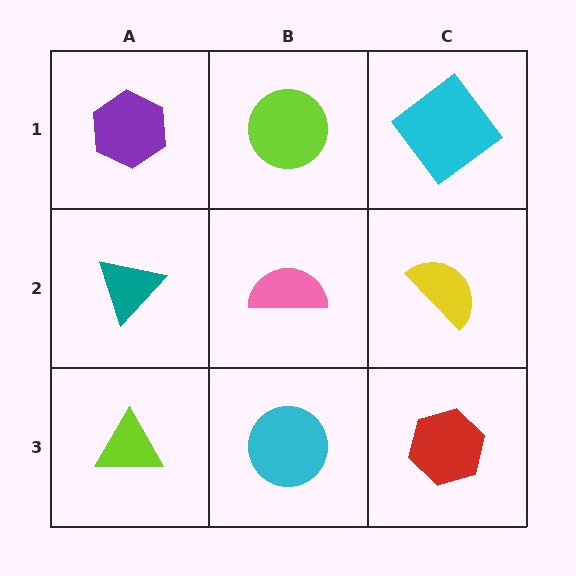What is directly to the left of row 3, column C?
A cyan circle.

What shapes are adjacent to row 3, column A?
A teal triangle (row 2, column A), a cyan circle (row 3, column B).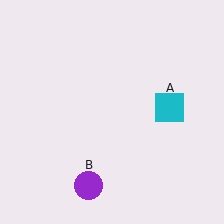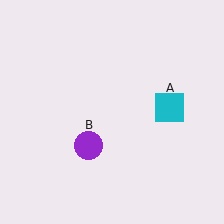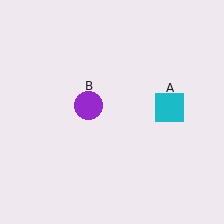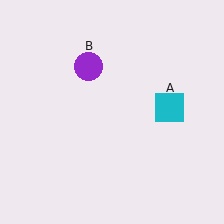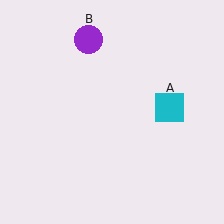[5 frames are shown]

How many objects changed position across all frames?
1 object changed position: purple circle (object B).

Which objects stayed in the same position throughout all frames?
Cyan square (object A) remained stationary.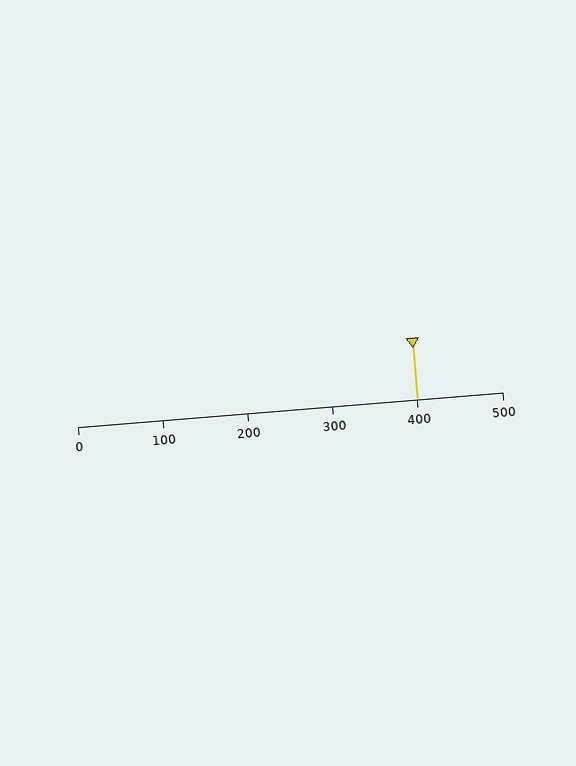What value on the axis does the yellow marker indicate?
The marker indicates approximately 400.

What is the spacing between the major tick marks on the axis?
The major ticks are spaced 100 apart.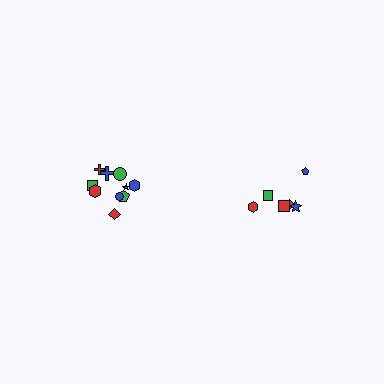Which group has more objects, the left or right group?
The left group.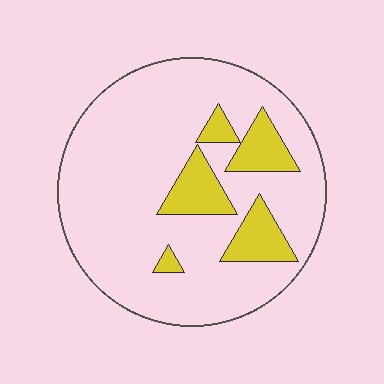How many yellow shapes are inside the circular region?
5.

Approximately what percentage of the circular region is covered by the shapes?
Approximately 15%.